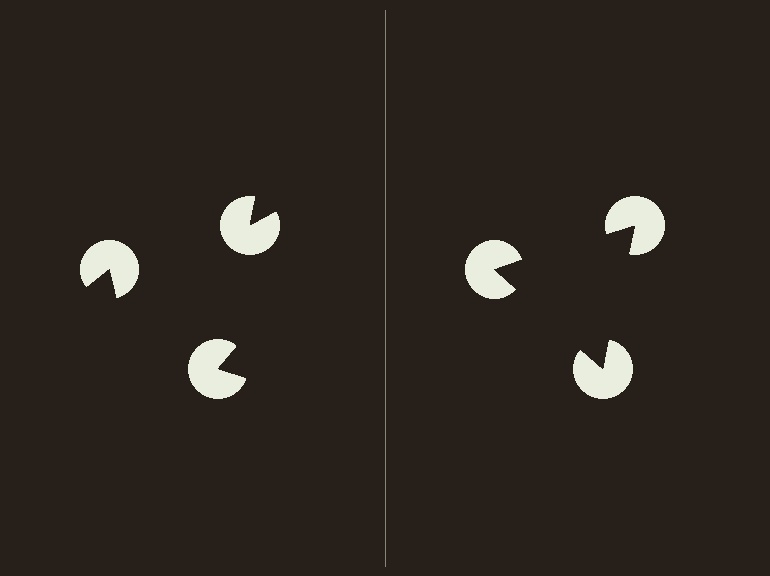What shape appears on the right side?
An illusory triangle.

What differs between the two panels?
The pac-man discs are positioned identically on both sides; only the wedge orientations differ. On the right they align to a triangle; on the left they are misaligned.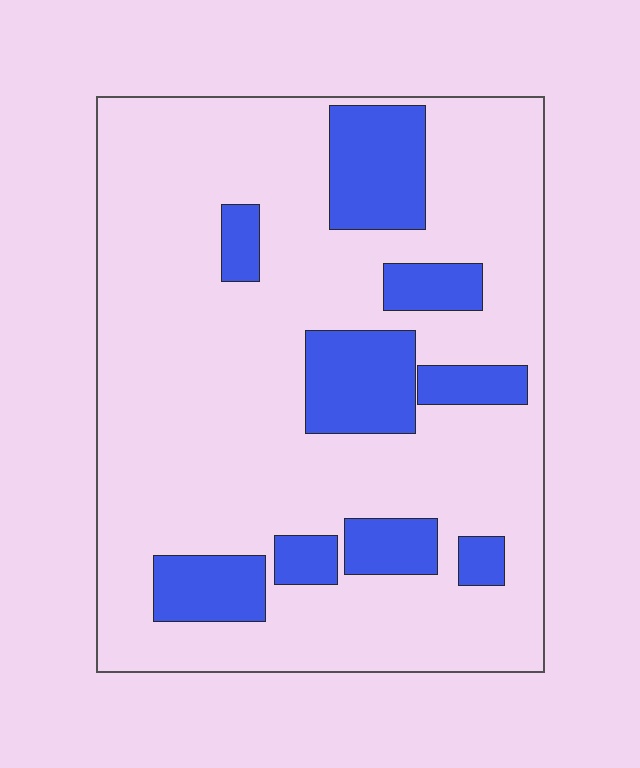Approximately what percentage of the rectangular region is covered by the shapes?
Approximately 20%.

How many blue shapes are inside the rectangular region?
9.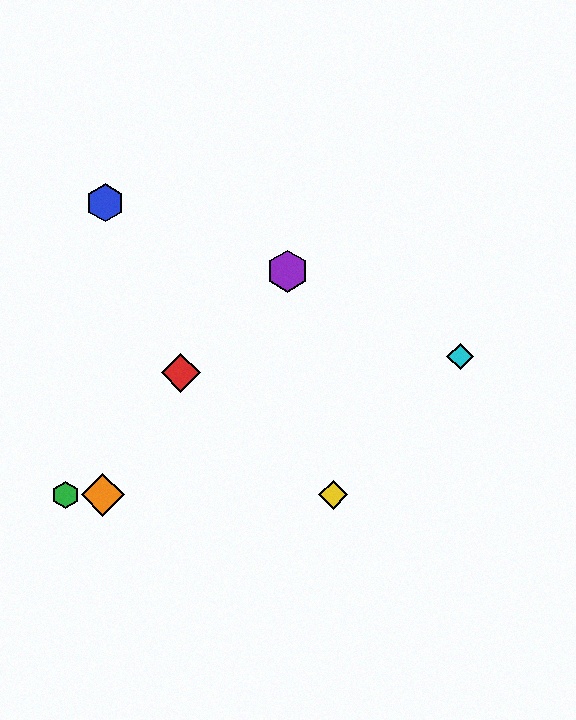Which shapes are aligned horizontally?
The green hexagon, the yellow diamond, the orange diamond are aligned horizontally.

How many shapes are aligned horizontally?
3 shapes (the green hexagon, the yellow diamond, the orange diamond) are aligned horizontally.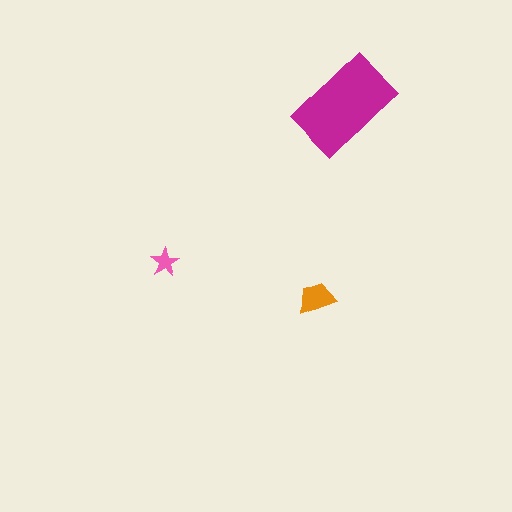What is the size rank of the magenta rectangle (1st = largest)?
1st.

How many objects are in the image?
There are 3 objects in the image.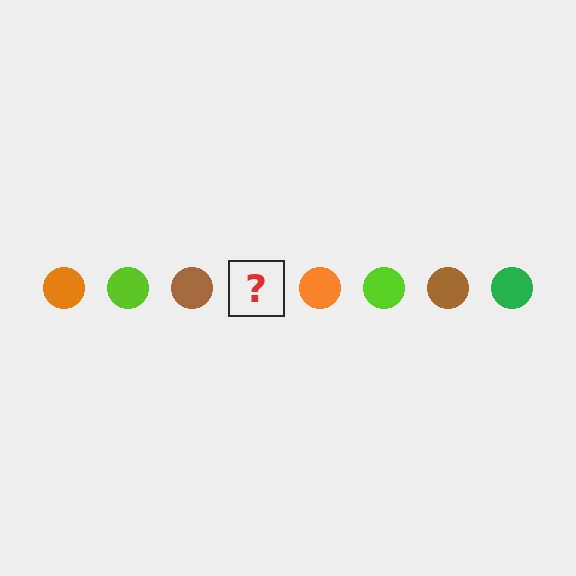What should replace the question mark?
The question mark should be replaced with a green circle.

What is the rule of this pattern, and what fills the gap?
The rule is that the pattern cycles through orange, lime, brown, green circles. The gap should be filled with a green circle.